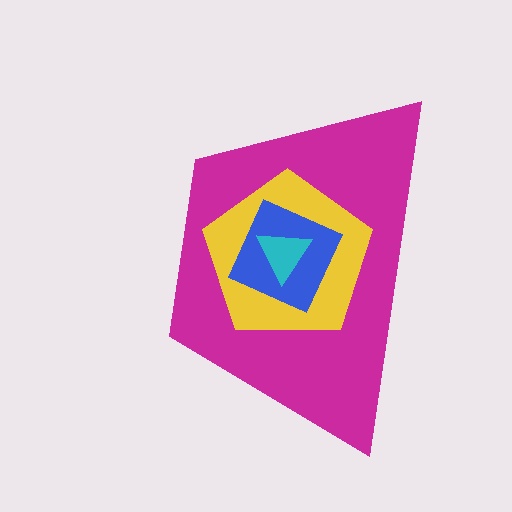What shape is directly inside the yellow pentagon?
The blue square.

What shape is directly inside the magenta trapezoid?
The yellow pentagon.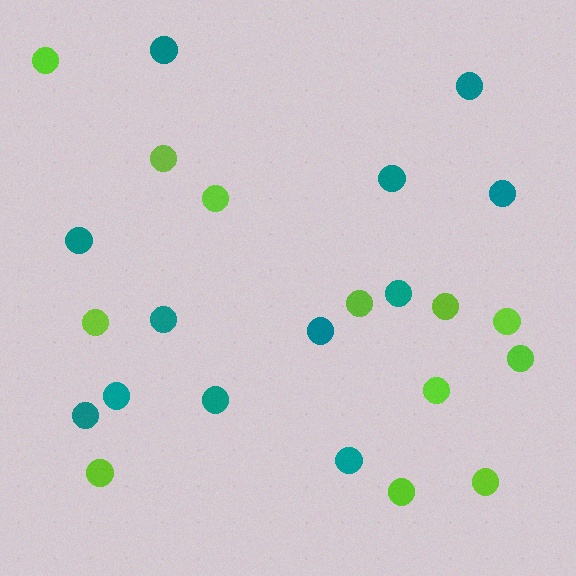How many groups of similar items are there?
There are 2 groups: one group of teal circles (12) and one group of lime circles (12).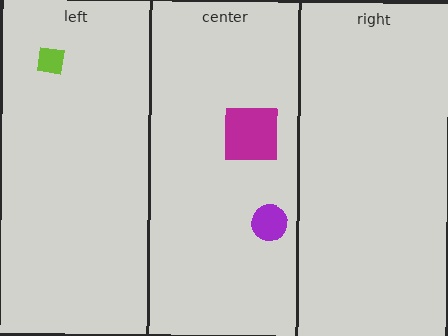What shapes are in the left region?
The lime square.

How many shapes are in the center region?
2.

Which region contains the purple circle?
The center region.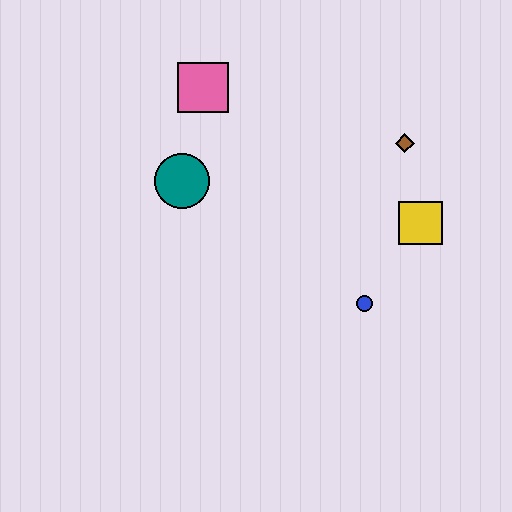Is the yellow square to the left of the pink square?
No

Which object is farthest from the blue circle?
The pink square is farthest from the blue circle.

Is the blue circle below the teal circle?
Yes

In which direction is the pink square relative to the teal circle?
The pink square is above the teal circle.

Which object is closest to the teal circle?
The pink square is closest to the teal circle.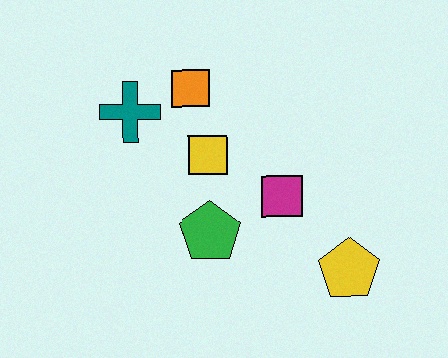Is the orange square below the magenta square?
No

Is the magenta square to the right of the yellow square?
Yes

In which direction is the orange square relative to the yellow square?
The orange square is above the yellow square.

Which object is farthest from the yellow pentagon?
The teal cross is farthest from the yellow pentagon.